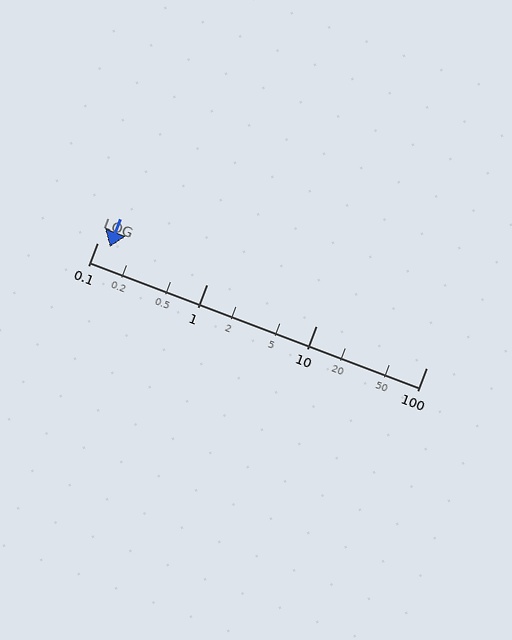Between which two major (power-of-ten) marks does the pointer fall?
The pointer is between 0.1 and 1.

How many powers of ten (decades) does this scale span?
The scale spans 3 decades, from 0.1 to 100.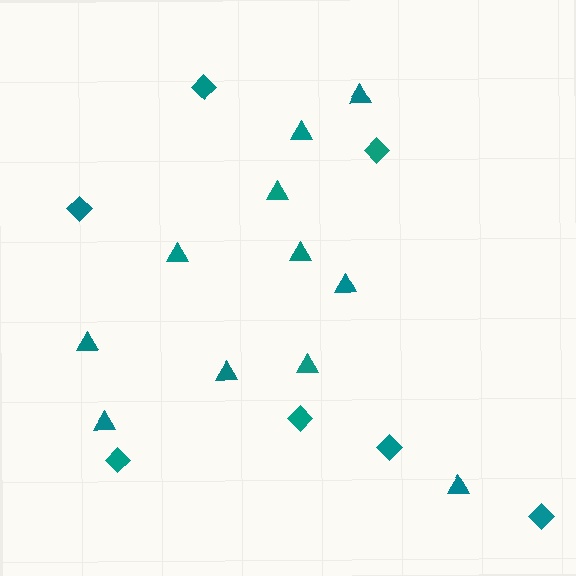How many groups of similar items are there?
There are 2 groups: one group of diamonds (7) and one group of triangles (11).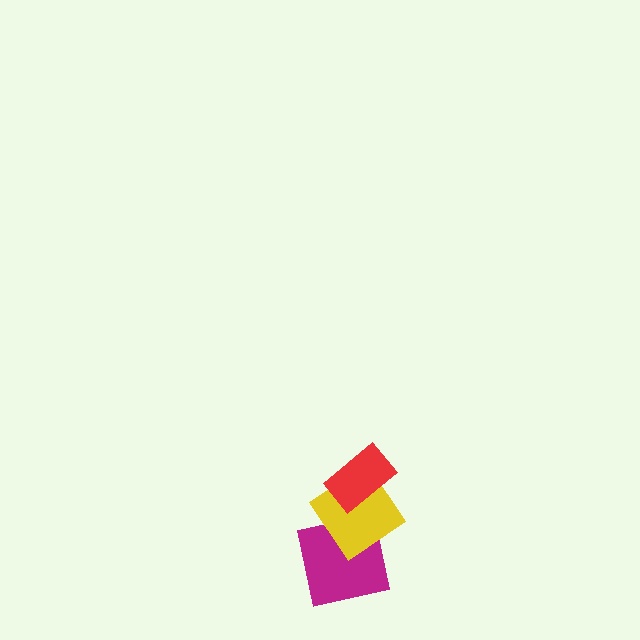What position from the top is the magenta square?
The magenta square is 3rd from the top.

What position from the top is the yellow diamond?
The yellow diamond is 2nd from the top.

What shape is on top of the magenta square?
The yellow diamond is on top of the magenta square.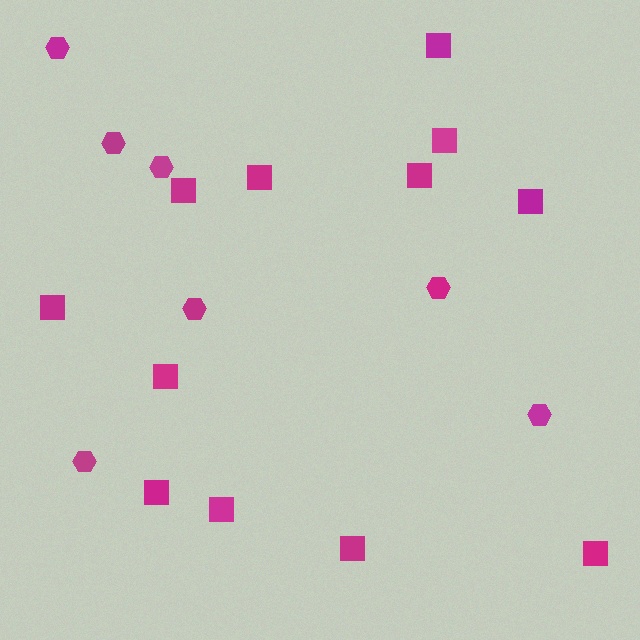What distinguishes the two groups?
There are 2 groups: one group of squares (12) and one group of hexagons (7).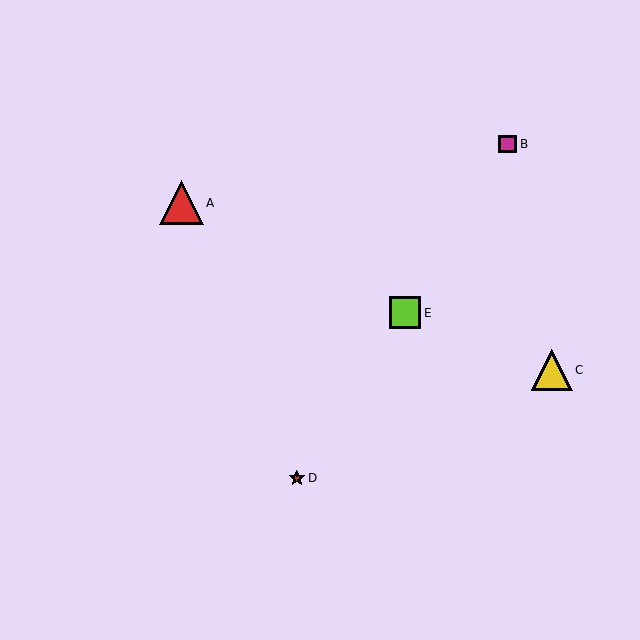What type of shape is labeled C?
Shape C is a yellow triangle.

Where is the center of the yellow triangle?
The center of the yellow triangle is at (552, 370).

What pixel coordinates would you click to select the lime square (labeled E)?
Click at (405, 313) to select the lime square E.